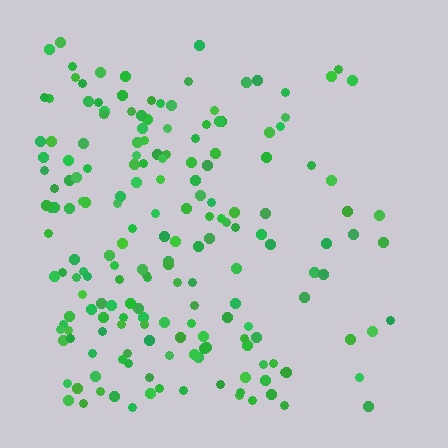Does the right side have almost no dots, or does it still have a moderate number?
Still a moderate number, just noticeably fewer than the left.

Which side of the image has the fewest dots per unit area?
The right.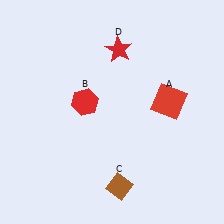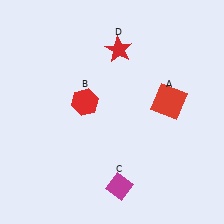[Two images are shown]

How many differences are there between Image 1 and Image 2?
There is 1 difference between the two images.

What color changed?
The diamond (C) changed from brown in Image 1 to magenta in Image 2.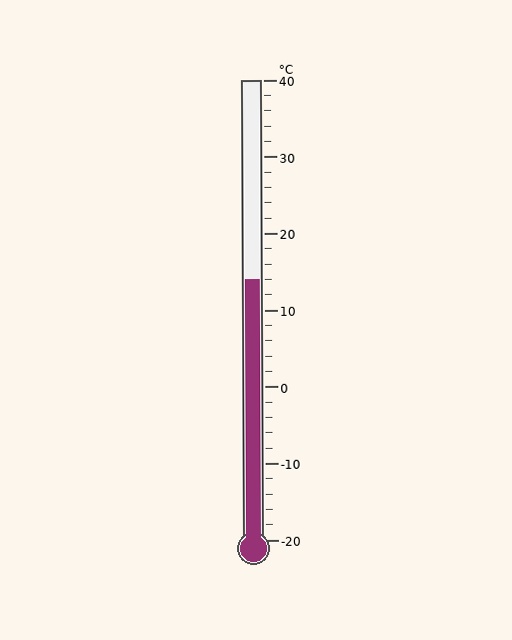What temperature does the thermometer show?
The thermometer shows approximately 14°C.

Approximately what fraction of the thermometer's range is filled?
The thermometer is filled to approximately 55% of its range.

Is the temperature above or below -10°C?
The temperature is above -10°C.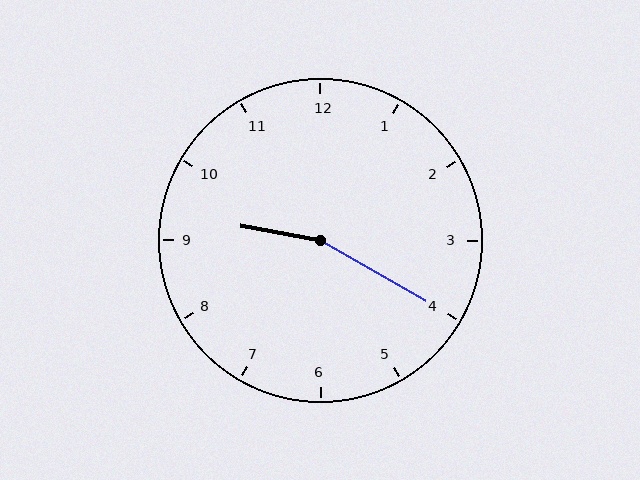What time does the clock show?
9:20.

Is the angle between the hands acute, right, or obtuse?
It is obtuse.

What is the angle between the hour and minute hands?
Approximately 160 degrees.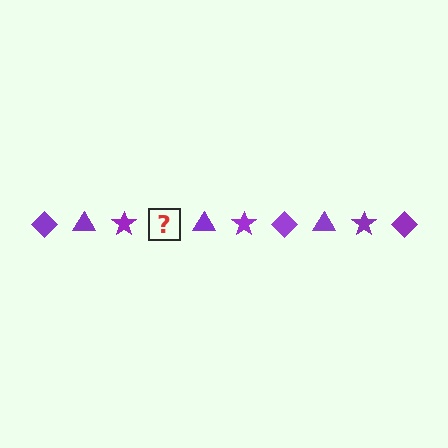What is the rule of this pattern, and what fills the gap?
The rule is that the pattern cycles through diamond, triangle, star shapes in purple. The gap should be filled with a purple diamond.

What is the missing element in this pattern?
The missing element is a purple diamond.